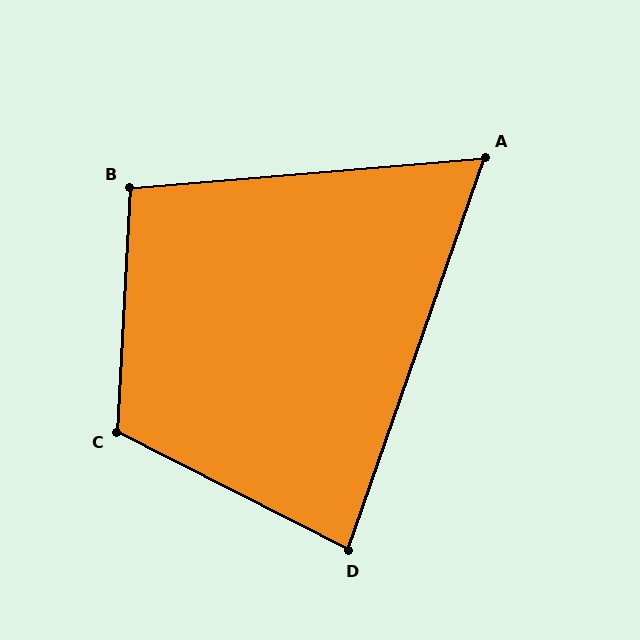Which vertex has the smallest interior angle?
A, at approximately 66 degrees.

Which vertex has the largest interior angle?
C, at approximately 114 degrees.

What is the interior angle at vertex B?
Approximately 98 degrees (obtuse).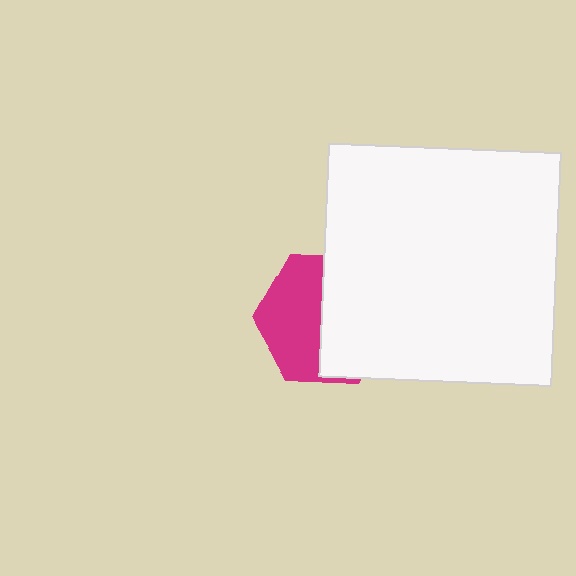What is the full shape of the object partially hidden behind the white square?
The partially hidden object is a magenta hexagon.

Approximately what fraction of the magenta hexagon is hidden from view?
Roughly 52% of the magenta hexagon is hidden behind the white square.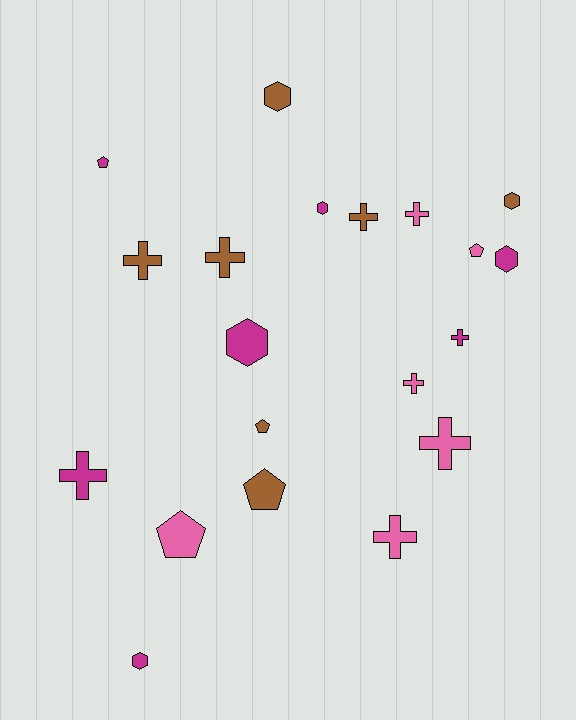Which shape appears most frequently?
Cross, with 9 objects.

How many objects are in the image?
There are 20 objects.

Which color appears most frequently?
Brown, with 7 objects.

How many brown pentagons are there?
There are 2 brown pentagons.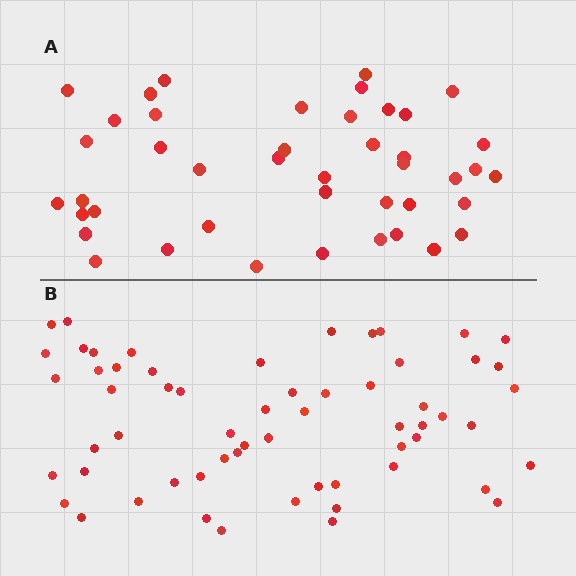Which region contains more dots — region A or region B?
Region B (the bottom region) has more dots.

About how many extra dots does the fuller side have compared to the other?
Region B has approximately 15 more dots than region A.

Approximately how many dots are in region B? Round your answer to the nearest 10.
About 60 dots.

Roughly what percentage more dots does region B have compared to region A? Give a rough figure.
About 40% more.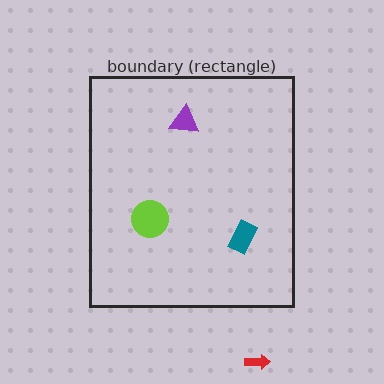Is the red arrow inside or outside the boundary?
Outside.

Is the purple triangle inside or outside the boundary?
Inside.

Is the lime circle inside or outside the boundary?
Inside.